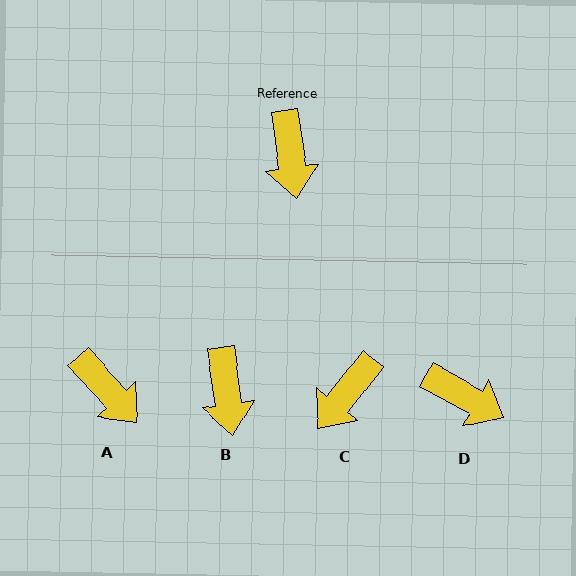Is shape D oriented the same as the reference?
No, it is off by about 53 degrees.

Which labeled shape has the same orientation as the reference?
B.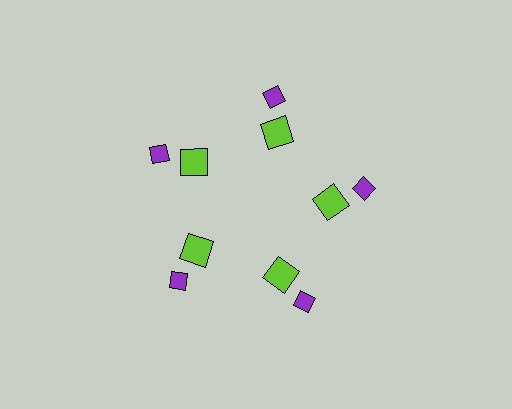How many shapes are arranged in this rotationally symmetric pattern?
There are 10 shapes, arranged in 5 groups of 2.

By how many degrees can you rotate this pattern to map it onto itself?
The pattern maps onto itself every 72 degrees of rotation.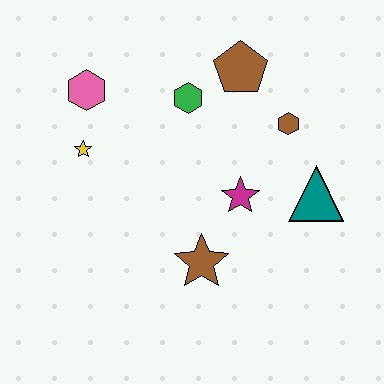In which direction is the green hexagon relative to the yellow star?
The green hexagon is to the right of the yellow star.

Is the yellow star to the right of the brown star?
No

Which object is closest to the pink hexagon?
The yellow star is closest to the pink hexagon.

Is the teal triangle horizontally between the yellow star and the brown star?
No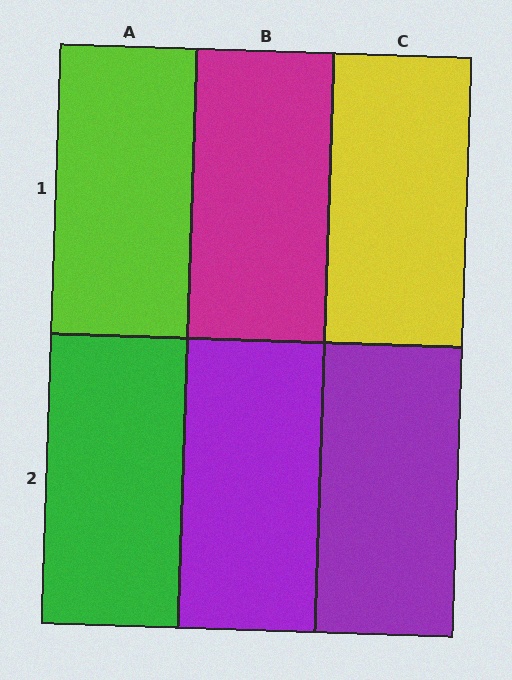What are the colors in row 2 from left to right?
Green, purple, purple.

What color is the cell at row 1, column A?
Lime.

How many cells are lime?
1 cell is lime.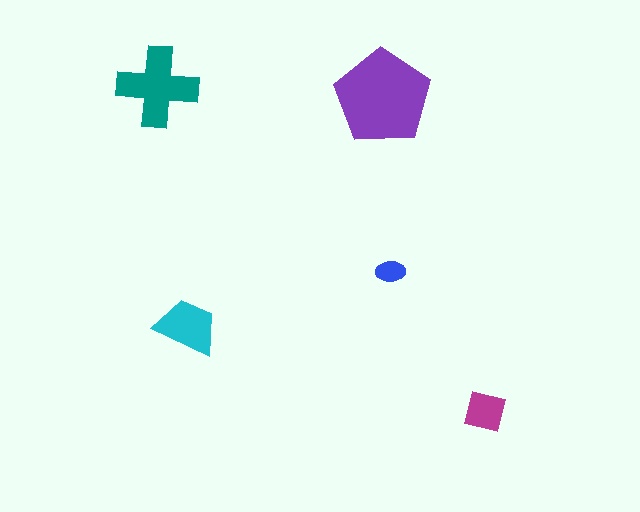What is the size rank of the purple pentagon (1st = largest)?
1st.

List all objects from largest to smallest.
The purple pentagon, the teal cross, the cyan trapezoid, the magenta square, the blue ellipse.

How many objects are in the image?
There are 5 objects in the image.